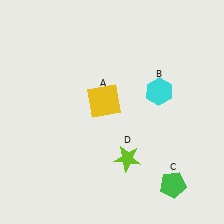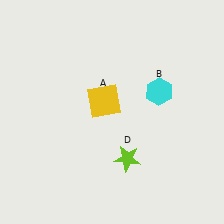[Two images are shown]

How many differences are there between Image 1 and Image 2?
There is 1 difference between the two images.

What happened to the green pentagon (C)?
The green pentagon (C) was removed in Image 2. It was in the bottom-right area of Image 1.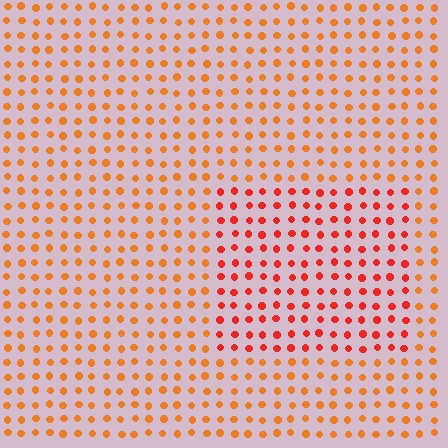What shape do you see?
I see a rectangle.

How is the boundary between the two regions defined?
The boundary is defined purely by a slight shift in hue (about 26 degrees). Spacing, size, and orientation are identical on both sides.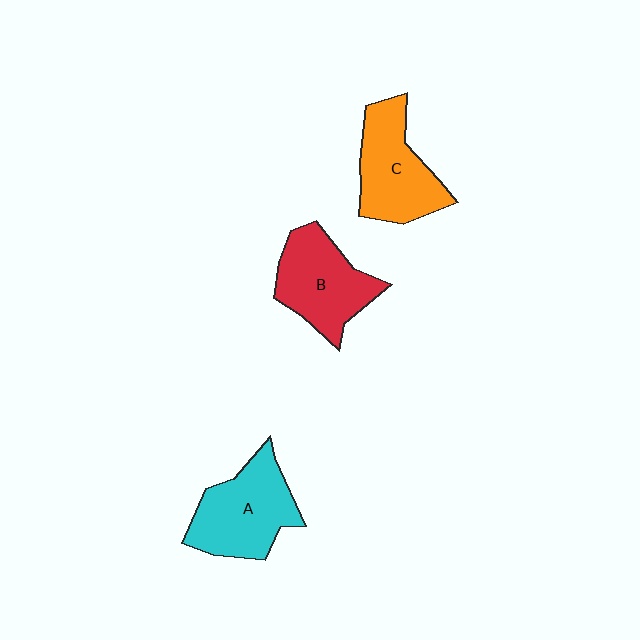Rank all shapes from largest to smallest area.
From largest to smallest: A (cyan), C (orange), B (red).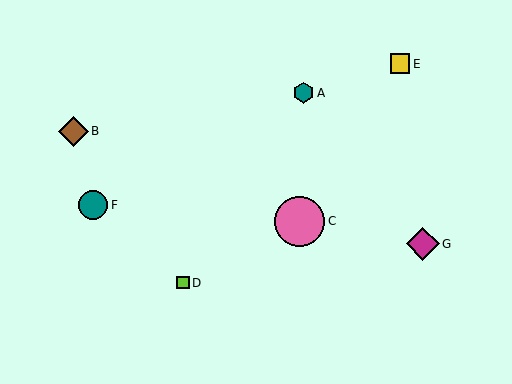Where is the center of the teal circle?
The center of the teal circle is at (93, 205).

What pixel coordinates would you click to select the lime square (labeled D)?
Click at (183, 283) to select the lime square D.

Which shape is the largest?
The pink circle (labeled C) is the largest.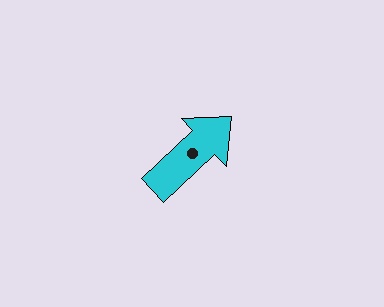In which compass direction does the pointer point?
Northeast.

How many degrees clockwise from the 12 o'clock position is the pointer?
Approximately 47 degrees.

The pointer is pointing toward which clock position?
Roughly 2 o'clock.